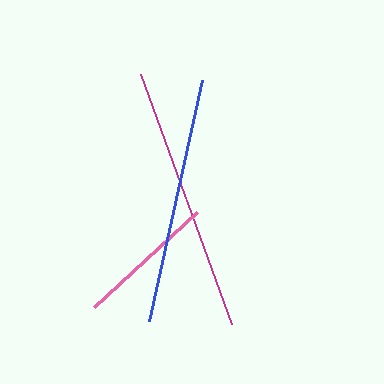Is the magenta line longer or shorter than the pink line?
The magenta line is longer than the pink line.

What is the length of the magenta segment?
The magenta segment is approximately 266 pixels long.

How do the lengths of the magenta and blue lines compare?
The magenta and blue lines are approximately the same length.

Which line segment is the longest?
The magenta line is the longest at approximately 266 pixels.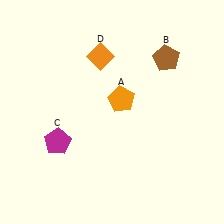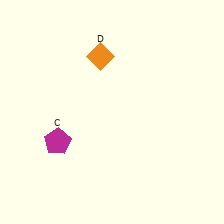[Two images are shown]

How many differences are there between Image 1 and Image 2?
There are 2 differences between the two images.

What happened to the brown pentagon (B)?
The brown pentagon (B) was removed in Image 2. It was in the top-right area of Image 1.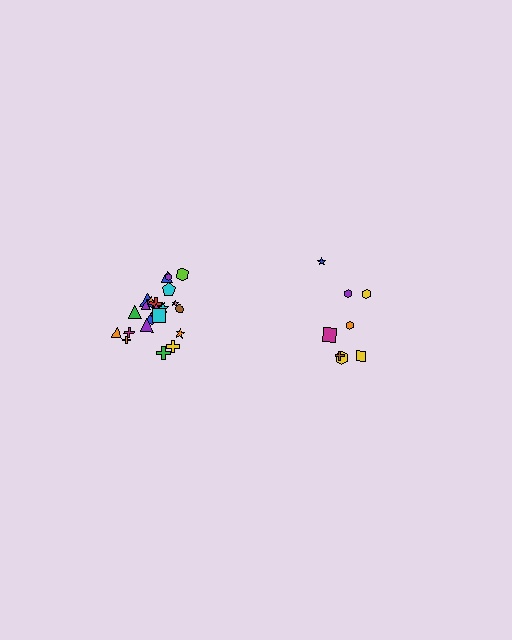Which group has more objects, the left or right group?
The left group.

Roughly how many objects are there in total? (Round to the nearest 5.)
Roughly 30 objects in total.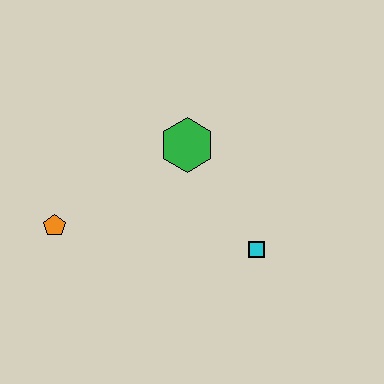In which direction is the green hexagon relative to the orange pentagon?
The green hexagon is to the right of the orange pentagon.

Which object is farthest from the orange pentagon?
The cyan square is farthest from the orange pentagon.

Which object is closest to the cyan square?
The green hexagon is closest to the cyan square.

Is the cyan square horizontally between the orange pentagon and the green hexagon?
No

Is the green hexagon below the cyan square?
No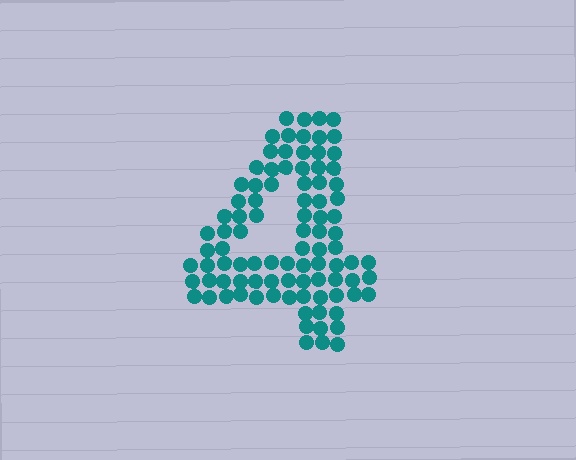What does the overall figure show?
The overall figure shows the digit 4.